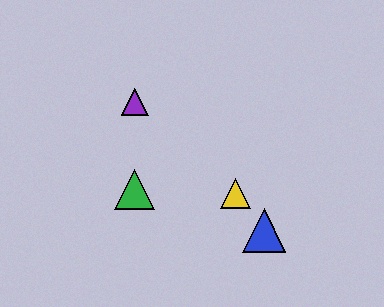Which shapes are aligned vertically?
The red triangle, the green triangle, the purple triangle are aligned vertically.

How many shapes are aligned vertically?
3 shapes (the red triangle, the green triangle, the purple triangle) are aligned vertically.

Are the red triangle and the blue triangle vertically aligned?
No, the red triangle is at x≈135 and the blue triangle is at x≈264.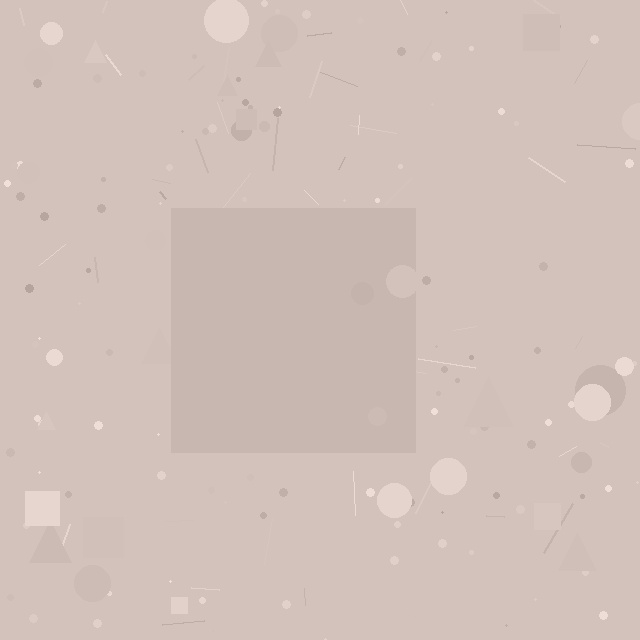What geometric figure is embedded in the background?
A square is embedded in the background.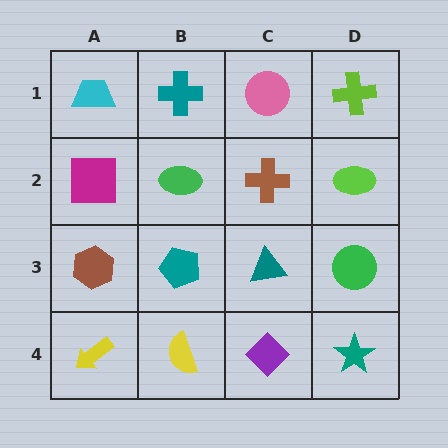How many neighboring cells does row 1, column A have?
2.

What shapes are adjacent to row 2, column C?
A pink circle (row 1, column C), a teal triangle (row 3, column C), a green ellipse (row 2, column B), a lime ellipse (row 2, column D).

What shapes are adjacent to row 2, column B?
A teal cross (row 1, column B), a teal pentagon (row 3, column B), a magenta square (row 2, column A), a brown cross (row 2, column C).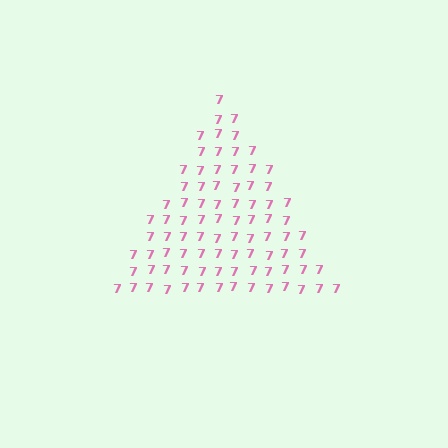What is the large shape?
The large shape is a triangle.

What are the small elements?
The small elements are digit 7's.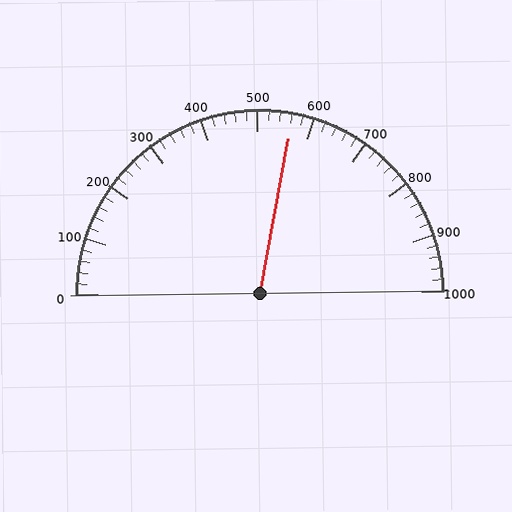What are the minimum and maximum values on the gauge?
The gauge ranges from 0 to 1000.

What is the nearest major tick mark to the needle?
The nearest major tick mark is 600.